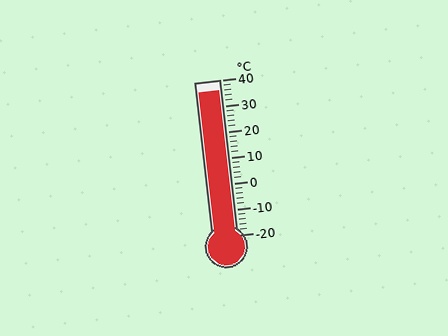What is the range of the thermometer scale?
The thermometer scale ranges from -20°C to 40°C.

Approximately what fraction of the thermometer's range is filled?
The thermometer is filled to approximately 95% of its range.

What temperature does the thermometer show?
The thermometer shows approximately 36°C.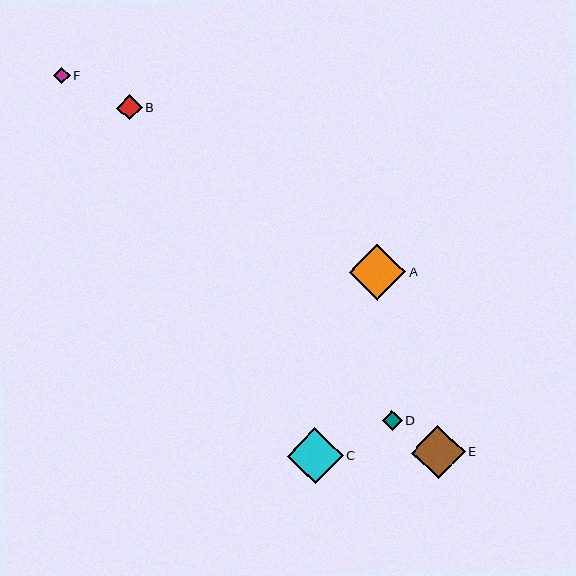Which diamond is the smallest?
Diamond F is the smallest with a size of approximately 17 pixels.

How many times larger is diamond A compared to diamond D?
Diamond A is approximately 2.9 times the size of diamond D.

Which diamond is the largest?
Diamond A is the largest with a size of approximately 56 pixels.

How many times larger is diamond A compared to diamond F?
Diamond A is approximately 3.4 times the size of diamond F.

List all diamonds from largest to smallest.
From largest to smallest: A, C, E, B, D, F.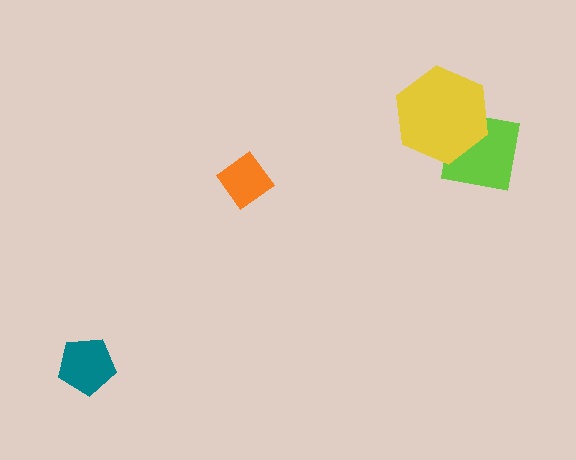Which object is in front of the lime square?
The yellow hexagon is in front of the lime square.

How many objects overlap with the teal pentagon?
0 objects overlap with the teal pentagon.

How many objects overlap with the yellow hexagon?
1 object overlaps with the yellow hexagon.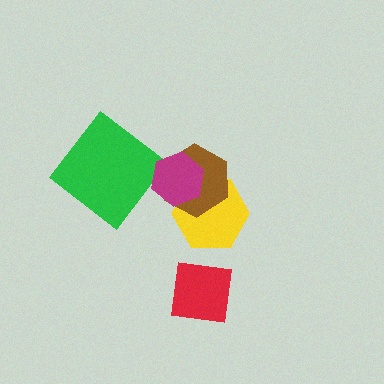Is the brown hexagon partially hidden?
Yes, it is partially covered by another shape.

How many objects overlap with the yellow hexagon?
2 objects overlap with the yellow hexagon.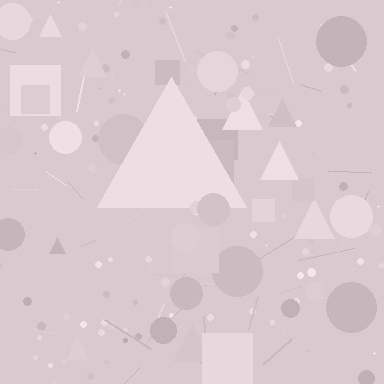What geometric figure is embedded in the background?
A triangle is embedded in the background.